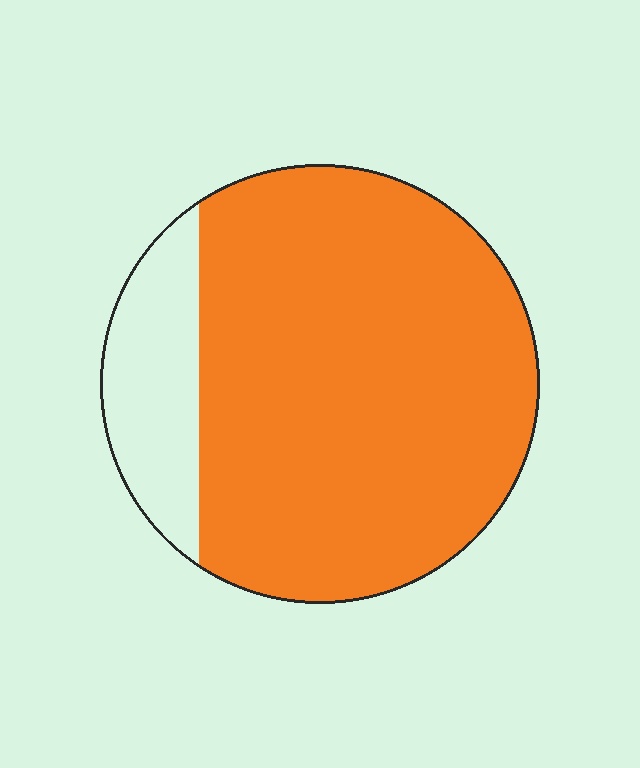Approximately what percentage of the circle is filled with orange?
Approximately 85%.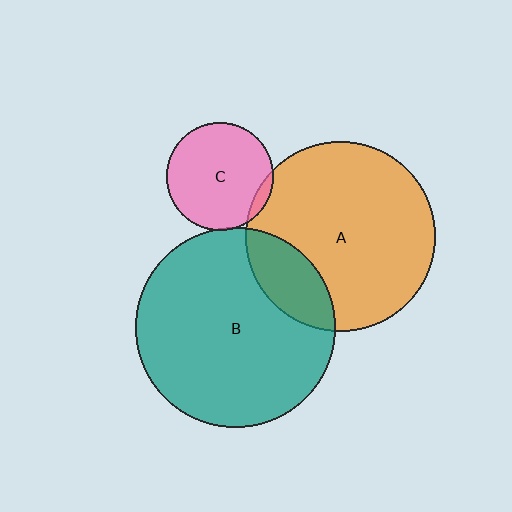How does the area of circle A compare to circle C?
Approximately 3.1 times.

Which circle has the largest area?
Circle B (teal).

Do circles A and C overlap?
Yes.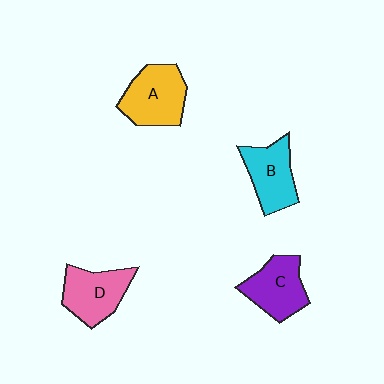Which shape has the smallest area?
Shape B (cyan).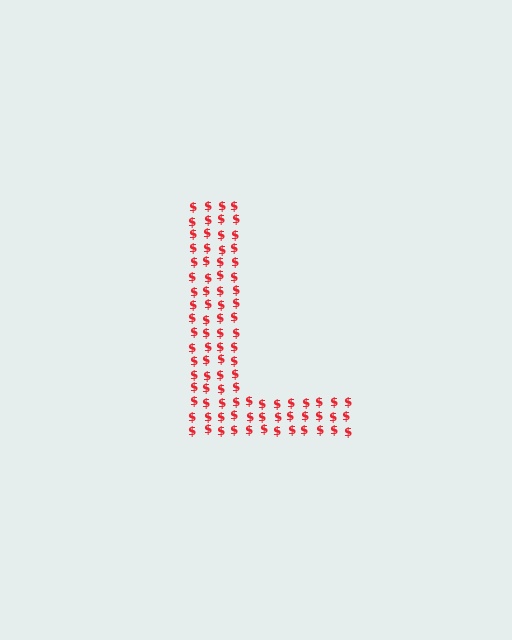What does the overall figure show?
The overall figure shows the letter L.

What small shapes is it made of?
It is made of small dollar signs.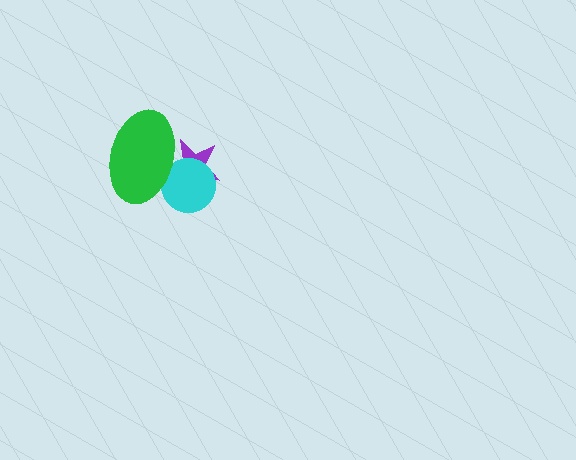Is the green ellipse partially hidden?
No, no other shape covers it.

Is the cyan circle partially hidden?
Yes, it is partially covered by another shape.